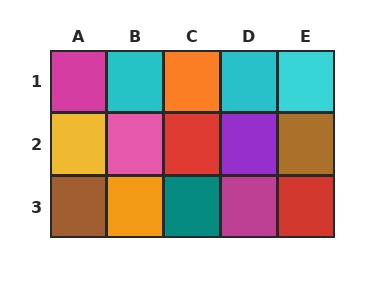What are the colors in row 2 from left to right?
Yellow, pink, red, purple, brown.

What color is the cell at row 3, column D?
Magenta.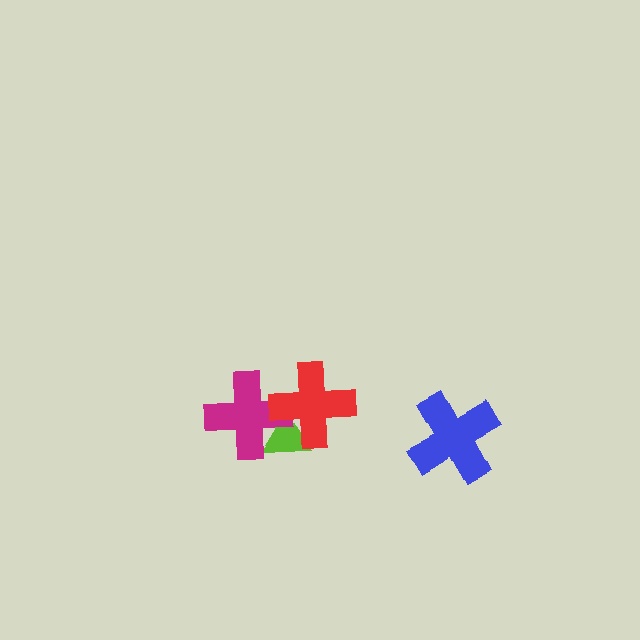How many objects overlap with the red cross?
2 objects overlap with the red cross.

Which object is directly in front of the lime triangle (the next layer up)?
The magenta cross is directly in front of the lime triangle.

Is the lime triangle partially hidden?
Yes, it is partially covered by another shape.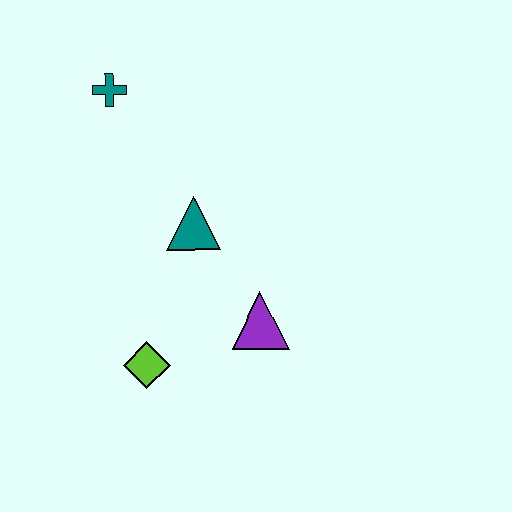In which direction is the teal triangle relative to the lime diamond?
The teal triangle is above the lime diamond.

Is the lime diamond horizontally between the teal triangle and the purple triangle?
No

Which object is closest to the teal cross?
The teal triangle is closest to the teal cross.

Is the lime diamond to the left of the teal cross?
No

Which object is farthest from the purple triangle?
The teal cross is farthest from the purple triangle.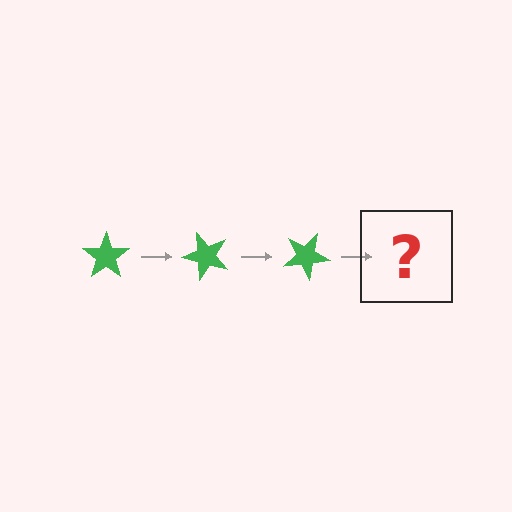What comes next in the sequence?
The next element should be a green star rotated 150 degrees.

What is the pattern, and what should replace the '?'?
The pattern is that the star rotates 50 degrees each step. The '?' should be a green star rotated 150 degrees.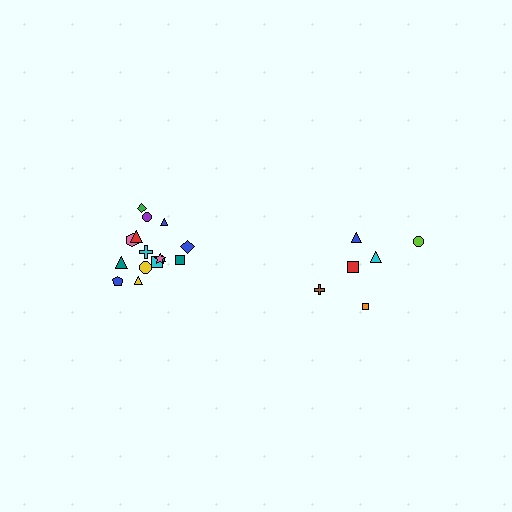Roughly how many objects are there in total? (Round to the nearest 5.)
Roughly 20 objects in total.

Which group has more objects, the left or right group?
The left group.